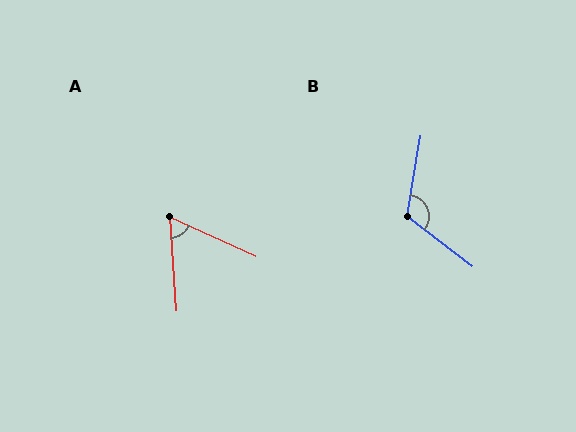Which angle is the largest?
B, at approximately 118 degrees.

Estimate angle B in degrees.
Approximately 118 degrees.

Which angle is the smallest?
A, at approximately 62 degrees.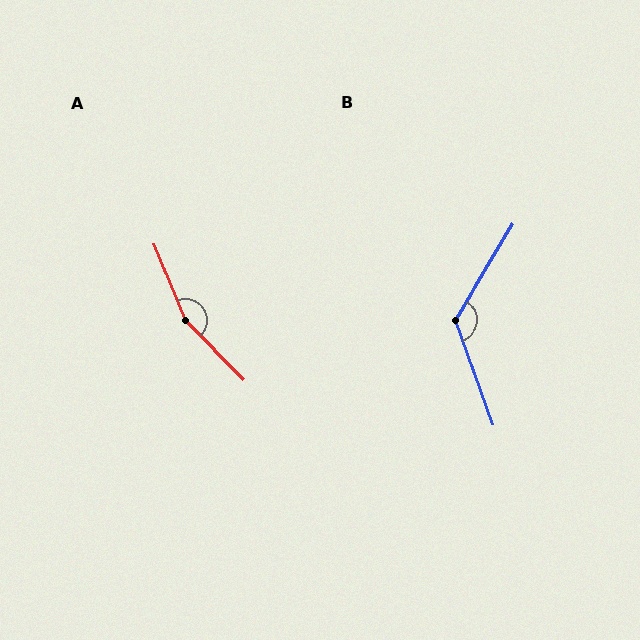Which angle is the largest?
A, at approximately 157 degrees.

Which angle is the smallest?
B, at approximately 129 degrees.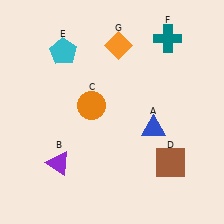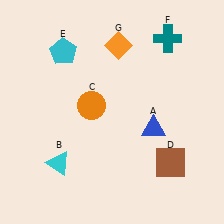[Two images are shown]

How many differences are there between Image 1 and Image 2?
There is 1 difference between the two images.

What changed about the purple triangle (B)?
In Image 1, B is purple. In Image 2, it changed to cyan.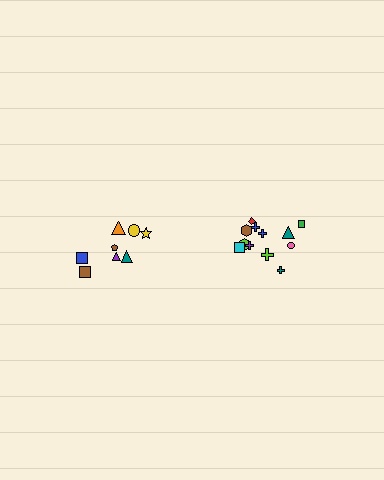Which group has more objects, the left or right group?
The right group.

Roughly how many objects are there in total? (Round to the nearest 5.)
Roughly 20 objects in total.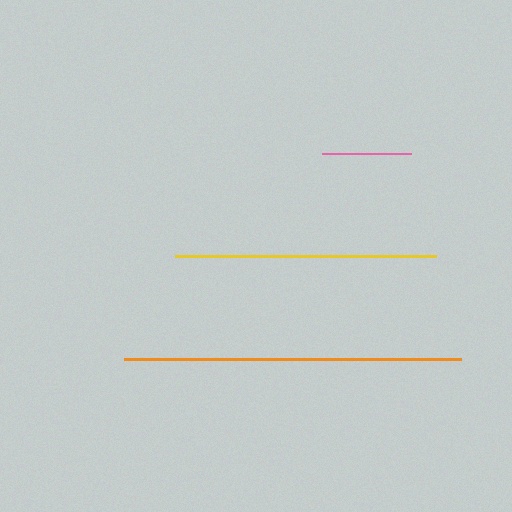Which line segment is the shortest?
The pink line is the shortest at approximately 88 pixels.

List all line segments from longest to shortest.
From longest to shortest: orange, yellow, pink.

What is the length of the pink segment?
The pink segment is approximately 88 pixels long.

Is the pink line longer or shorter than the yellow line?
The yellow line is longer than the pink line.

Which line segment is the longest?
The orange line is the longest at approximately 337 pixels.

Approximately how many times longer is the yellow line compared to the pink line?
The yellow line is approximately 3.0 times the length of the pink line.